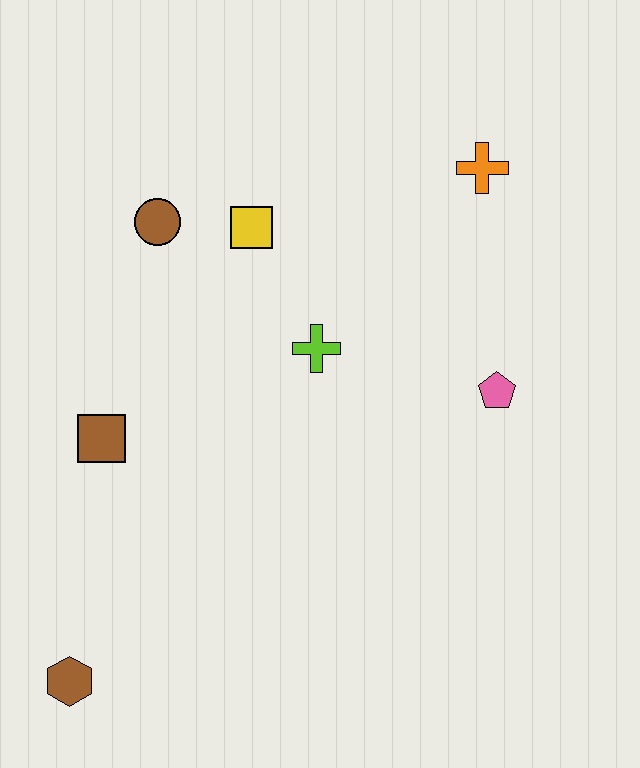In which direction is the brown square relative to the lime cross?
The brown square is to the left of the lime cross.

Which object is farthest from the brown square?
The orange cross is farthest from the brown square.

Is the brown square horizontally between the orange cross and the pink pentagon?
No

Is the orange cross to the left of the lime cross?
No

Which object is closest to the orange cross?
The pink pentagon is closest to the orange cross.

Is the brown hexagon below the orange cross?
Yes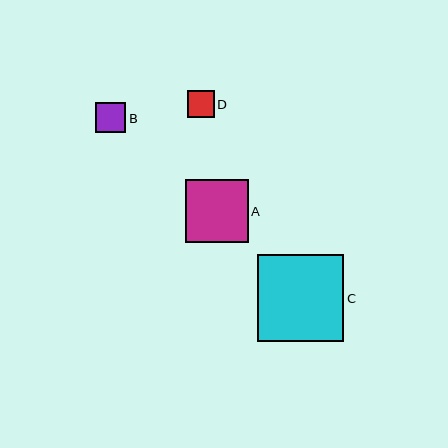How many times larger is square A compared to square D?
Square A is approximately 2.3 times the size of square D.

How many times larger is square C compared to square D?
Square C is approximately 3.2 times the size of square D.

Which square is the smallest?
Square D is the smallest with a size of approximately 27 pixels.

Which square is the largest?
Square C is the largest with a size of approximately 87 pixels.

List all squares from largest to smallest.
From largest to smallest: C, A, B, D.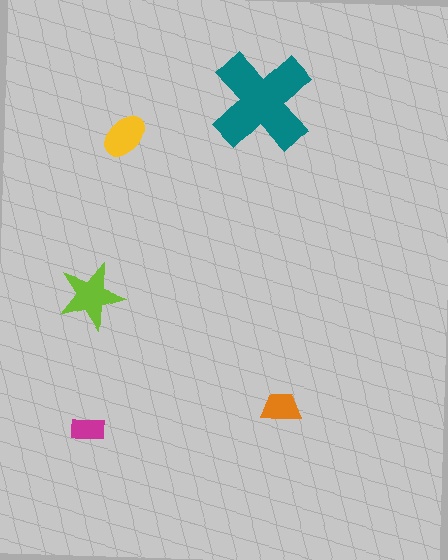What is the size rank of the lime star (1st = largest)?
2nd.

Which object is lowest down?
The magenta rectangle is bottommost.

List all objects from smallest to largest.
The magenta rectangle, the orange trapezoid, the yellow ellipse, the lime star, the teal cross.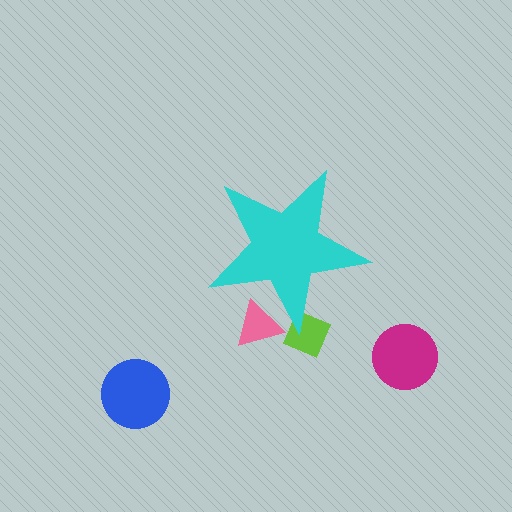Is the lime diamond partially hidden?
Yes, the lime diamond is partially hidden behind the cyan star.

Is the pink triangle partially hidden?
Yes, the pink triangle is partially hidden behind the cyan star.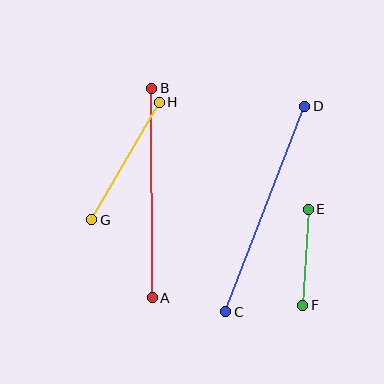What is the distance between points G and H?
The distance is approximately 136 pixels.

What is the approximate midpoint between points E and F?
The midpoint is at approximately (306, 257) pixels.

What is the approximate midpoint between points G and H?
The midpoint is at approximately (125, 161) pixels.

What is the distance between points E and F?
The distance is approximately 96 pixels.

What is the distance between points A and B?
The distance is approximately 209 pixels.